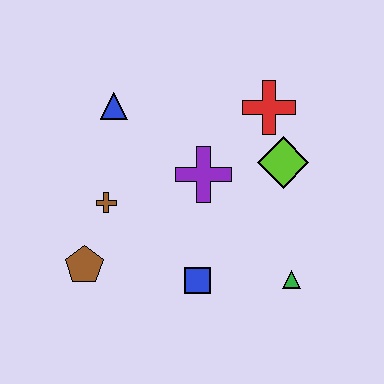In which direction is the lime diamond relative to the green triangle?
The lime diamond is above the green triangle.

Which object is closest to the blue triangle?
The brown cross is closest to the blue triangle.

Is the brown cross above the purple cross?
No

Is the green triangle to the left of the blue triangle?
No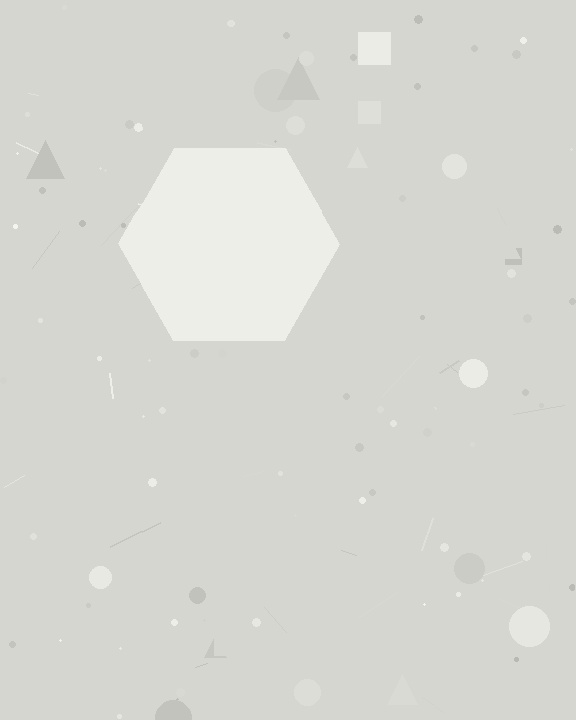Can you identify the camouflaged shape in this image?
The camouflaged shape is a hexagon.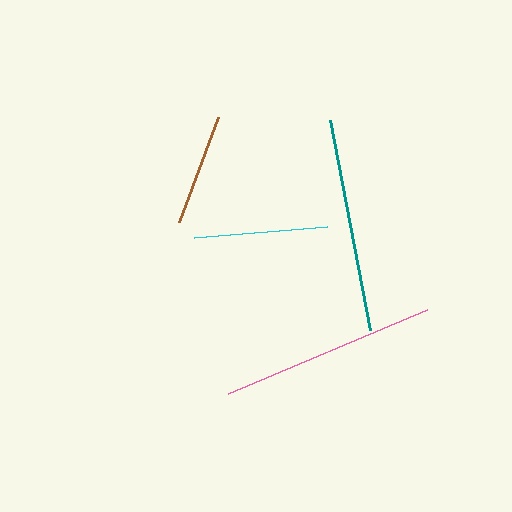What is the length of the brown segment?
The brown segment is approximately 112 pixels long.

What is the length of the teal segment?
The teal segment is approximately 214 pixels long.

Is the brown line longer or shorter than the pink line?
The pink line is longer than the brown line.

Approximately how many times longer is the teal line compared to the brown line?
The teal line is approximately 1.9 times the length of the brown line.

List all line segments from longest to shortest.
From longest to shortest: pink, teal, cyan, brown.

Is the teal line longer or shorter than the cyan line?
The teal line is longer than the cyan line.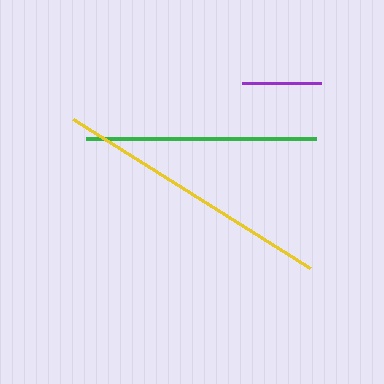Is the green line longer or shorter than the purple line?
The green line is longer than the purple line.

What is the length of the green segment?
The green segment is approximately 230 pixels long.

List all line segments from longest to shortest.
From longest to shortest: yellow, green, purple.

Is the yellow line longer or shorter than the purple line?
The yellow line is longer than the purple line.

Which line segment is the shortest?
The purple line is the shortest at approximately 79 pixels.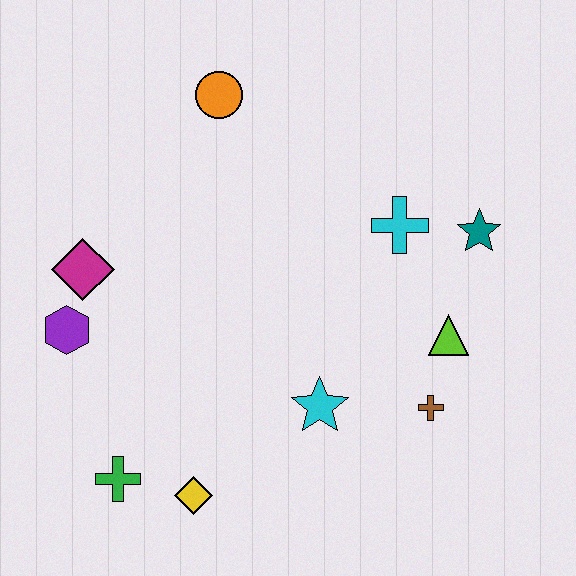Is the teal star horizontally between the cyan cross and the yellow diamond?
No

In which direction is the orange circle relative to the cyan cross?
The orange circle is to the left of the cyan cross.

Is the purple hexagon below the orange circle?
Yes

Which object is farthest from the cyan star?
The orange circle is farthest from the cyan star.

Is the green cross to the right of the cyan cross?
No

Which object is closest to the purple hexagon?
The magenta diamond is closest to the purple hexagon.